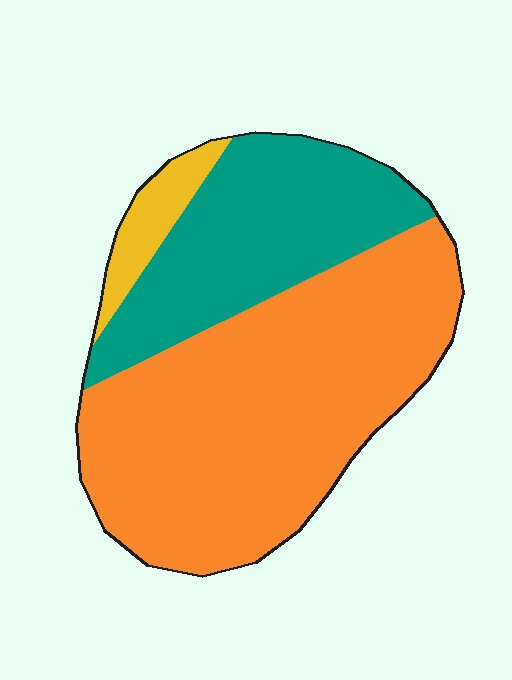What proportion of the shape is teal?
Teal covers around 30% of the shape.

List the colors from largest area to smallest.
From largest to smallest: orange, teal, yellow.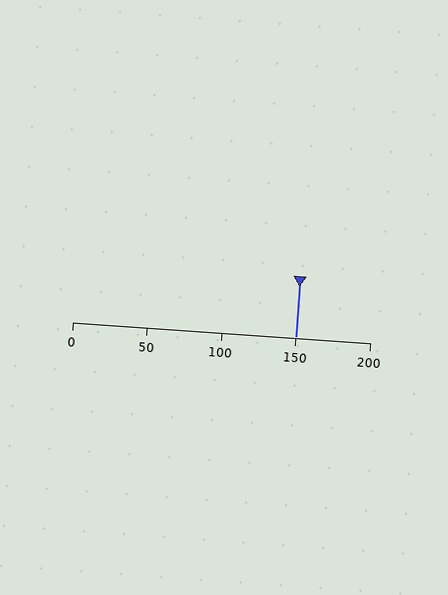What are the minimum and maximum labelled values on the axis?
The axis runs from 0 to 200.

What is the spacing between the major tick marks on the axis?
The major ticks are spaced 50 apart.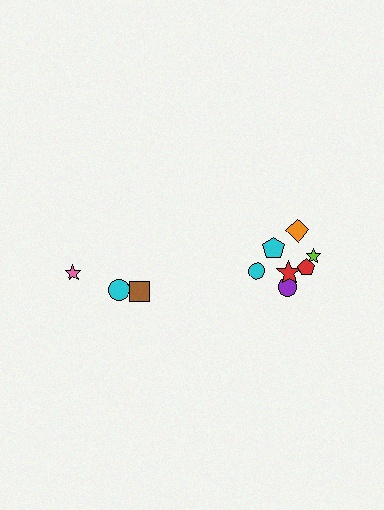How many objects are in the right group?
There are 7 objects.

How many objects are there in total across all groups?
There are 10 objects.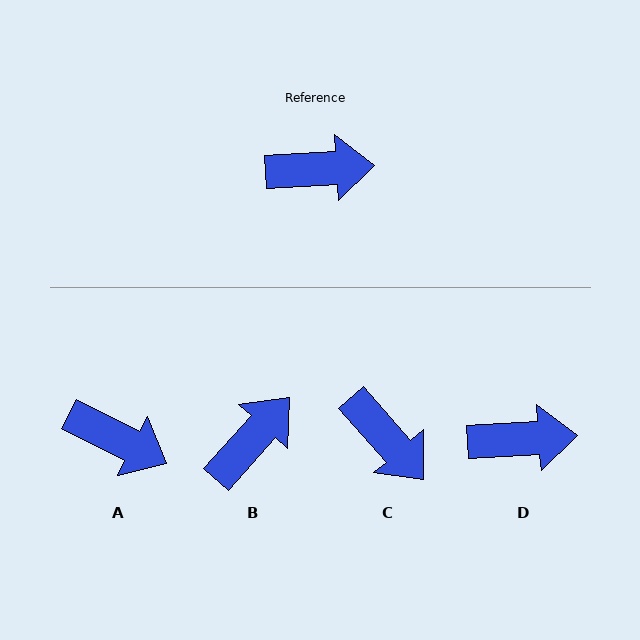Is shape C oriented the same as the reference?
No, it is off by about 52 degrees.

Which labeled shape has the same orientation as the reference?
D.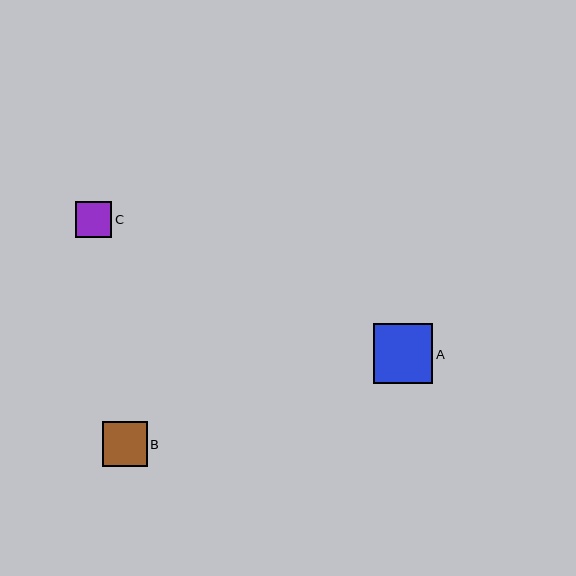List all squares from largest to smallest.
From largest to smallest: A, B, C.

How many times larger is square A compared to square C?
Square A is approximately 1.7 times the size of square C.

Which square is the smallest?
Square C is the smallest with a size of approximately 36 pixels.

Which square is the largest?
Square A is the largest with a size of approximately 59 pixels.